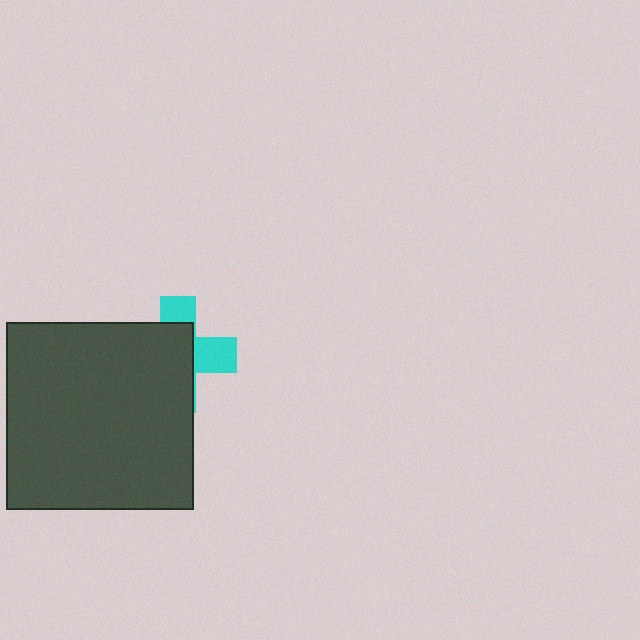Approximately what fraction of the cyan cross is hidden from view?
Roughly 63% of the cyan cross is hidden behind the dark gray square.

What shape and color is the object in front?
The object in front is a dark gray square.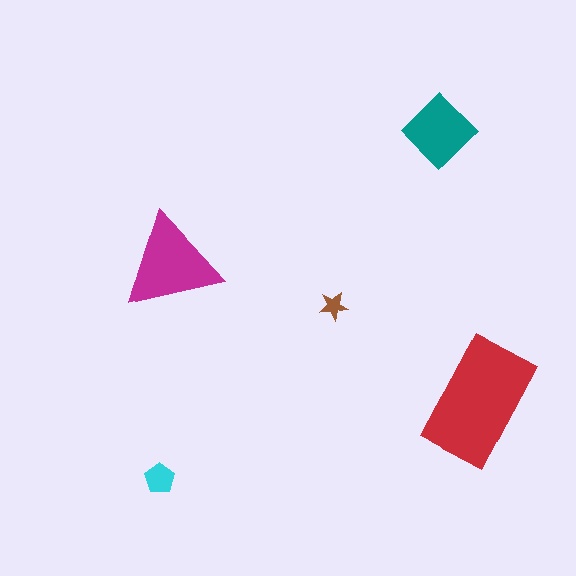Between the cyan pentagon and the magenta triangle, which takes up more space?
The magenta triangle.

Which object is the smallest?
The brown star.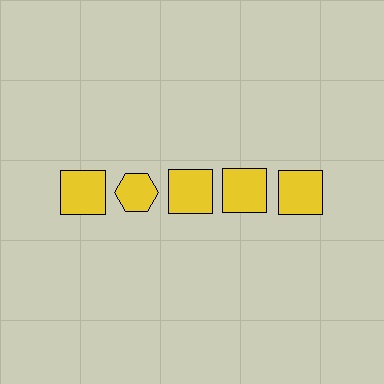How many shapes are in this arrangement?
There are 5 shapes arranged in a grid pattern.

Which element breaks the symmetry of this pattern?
The yellow hexagon in the top row, second from left column breaks the symmetry. All other shapes are yellow squares.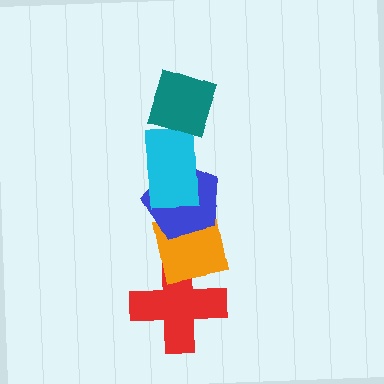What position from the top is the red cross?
The red cross is 5th from the top.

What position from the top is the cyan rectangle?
The cyan rectangle is 2nd from the top.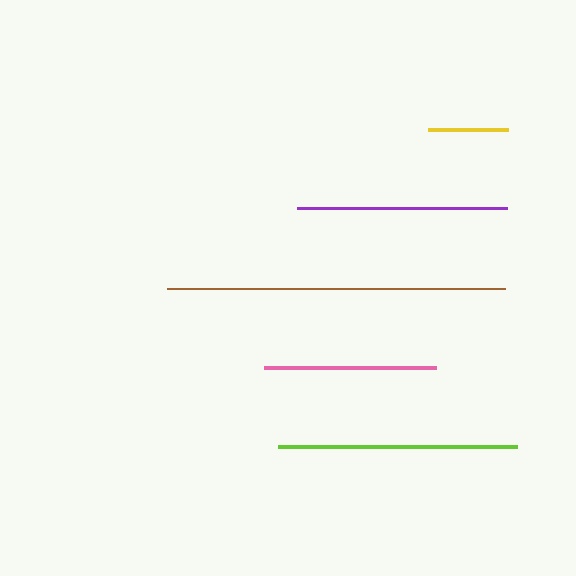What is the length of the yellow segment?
The yellow segment is approximately 80 pixels long.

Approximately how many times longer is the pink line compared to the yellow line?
The pink line is approximately 2.1 times the length of the yellow line.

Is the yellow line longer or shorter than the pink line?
The pink line is longer than the yellow line.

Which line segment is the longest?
The brown line is the longest at approximately 338 pixels.